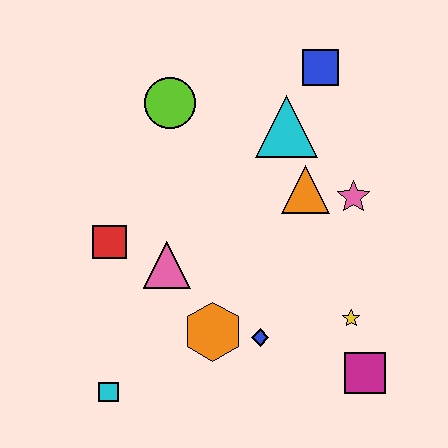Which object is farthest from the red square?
The magenta square is farthest from the red square.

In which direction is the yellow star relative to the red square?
The yellow star is to the right of the red square.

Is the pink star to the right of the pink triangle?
Yes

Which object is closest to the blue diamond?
The orange hexagon is closest to the blue diamond.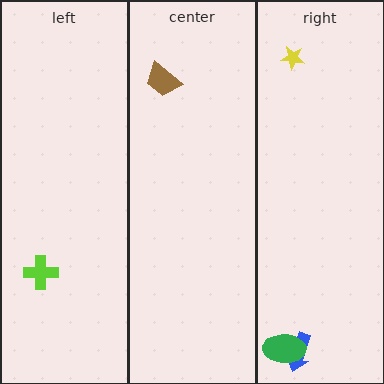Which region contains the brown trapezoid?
The center region.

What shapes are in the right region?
The blue arrow, the green ellipse, the yellow star.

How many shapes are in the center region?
1.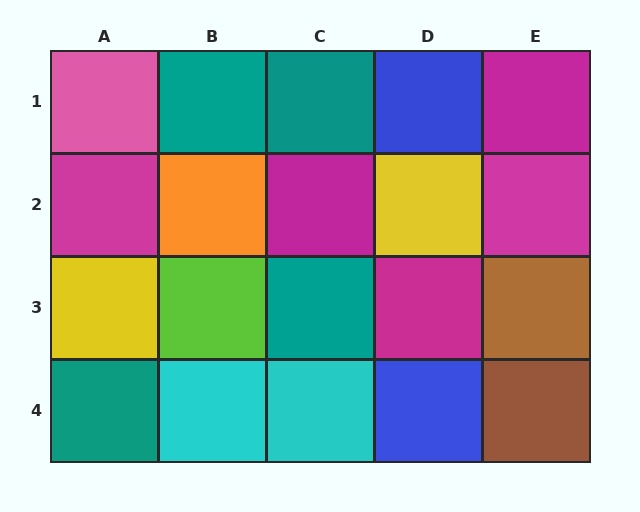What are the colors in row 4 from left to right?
Teal, cyan, cyan, blue, brown.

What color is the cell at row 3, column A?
Yellow.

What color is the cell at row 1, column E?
Magenta.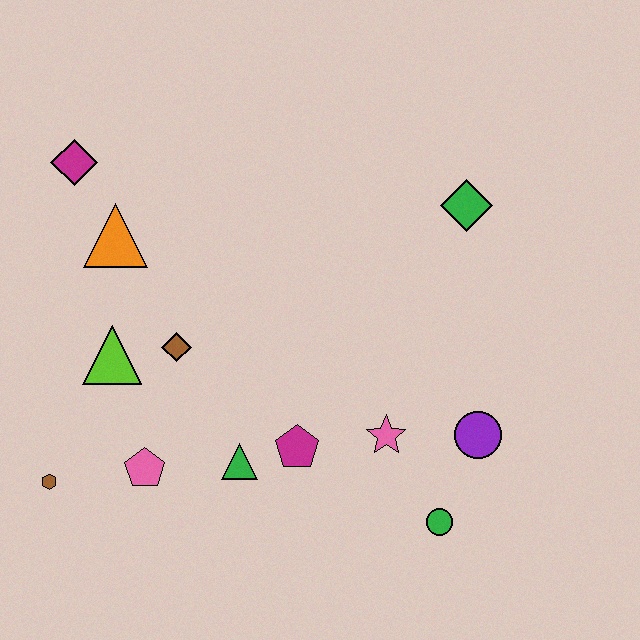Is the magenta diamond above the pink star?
Yes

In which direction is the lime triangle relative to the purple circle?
The lime triangle is to the left of the purple circle.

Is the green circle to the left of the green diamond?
Yes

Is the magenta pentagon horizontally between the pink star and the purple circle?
No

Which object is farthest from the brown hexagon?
The green diamond is farthest from the brown hexagon.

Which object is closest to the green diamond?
The purple circle is closest to the green diamond.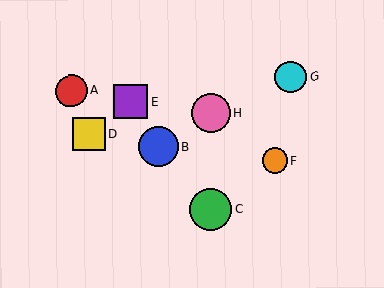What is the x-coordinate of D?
Object D is at x≈89.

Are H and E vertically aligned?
No, H is at x≈211 and E is at x≈130.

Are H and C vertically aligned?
Yes, both are at x≈211.